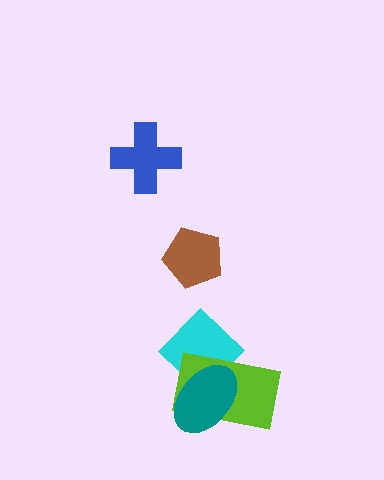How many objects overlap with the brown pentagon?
0 objects overlap with the brown pentagon.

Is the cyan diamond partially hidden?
Yes, it is partially covered by another shape.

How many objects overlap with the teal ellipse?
2 objects overlap with the teal ellipse.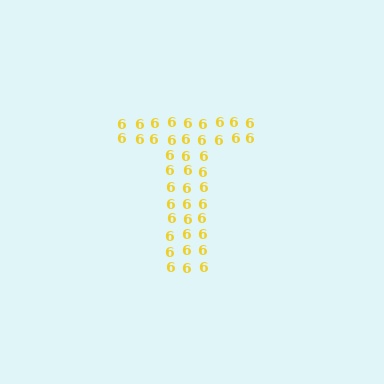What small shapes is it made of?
It is made of small digit 6's.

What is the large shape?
The large shape is the letter T.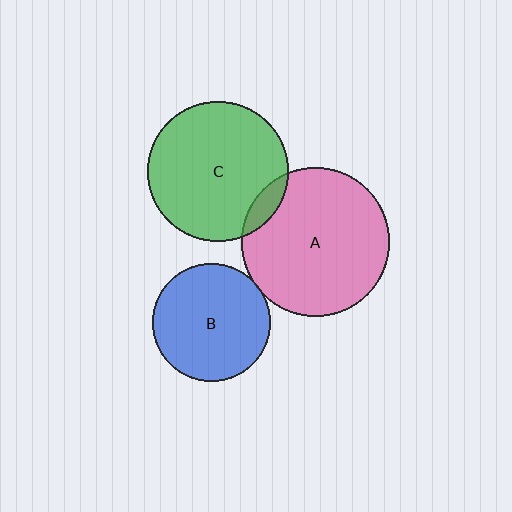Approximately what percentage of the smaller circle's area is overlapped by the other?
Approximately 10%.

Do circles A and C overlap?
Yes.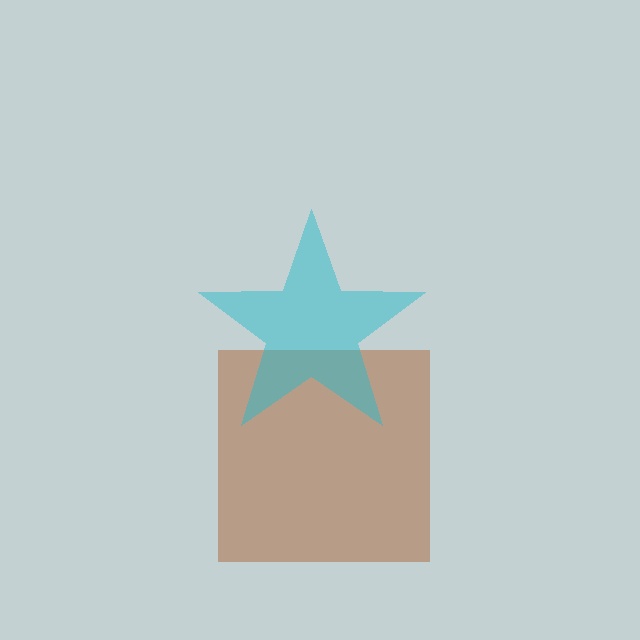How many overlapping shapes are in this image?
There are 2 overlapping shapes in the image.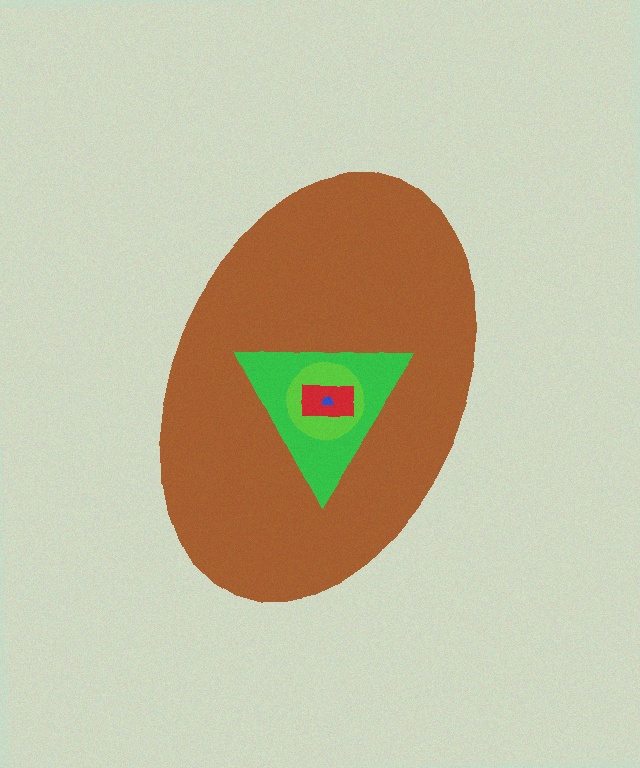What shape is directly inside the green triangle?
The lime circle.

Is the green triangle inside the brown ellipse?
Yes.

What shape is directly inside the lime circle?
The red rectangle.